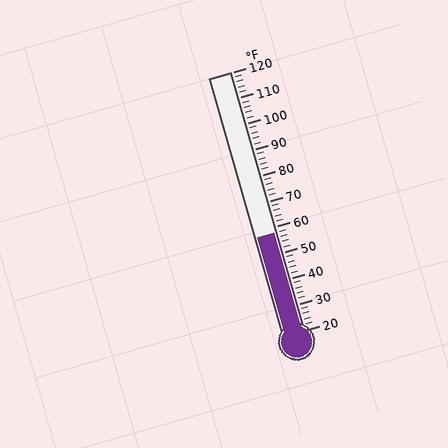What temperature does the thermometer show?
The thermometer shows approximately 58°F.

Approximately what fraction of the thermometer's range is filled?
The thermometer is filled to approximately 40% of its range.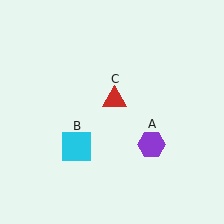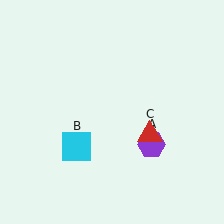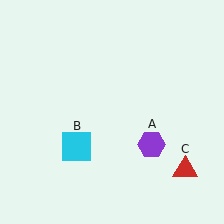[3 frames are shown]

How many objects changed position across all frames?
1 object changed position: red triangle (object C).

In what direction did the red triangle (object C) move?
The red triangle (object C) moved down and to the right.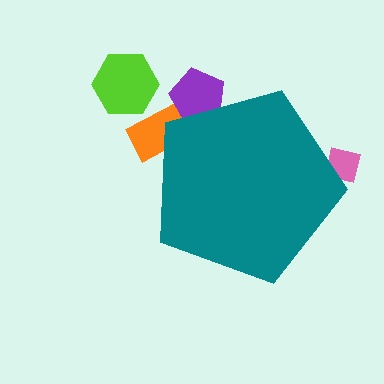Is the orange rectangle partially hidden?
Yes, the orange rectangle is partially hidden behind the teal pentagon.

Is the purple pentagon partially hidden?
Yes, the purple pentagon is partially hidden behind the teal pentagon.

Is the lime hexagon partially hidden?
No, the lime hexagon is fully visible.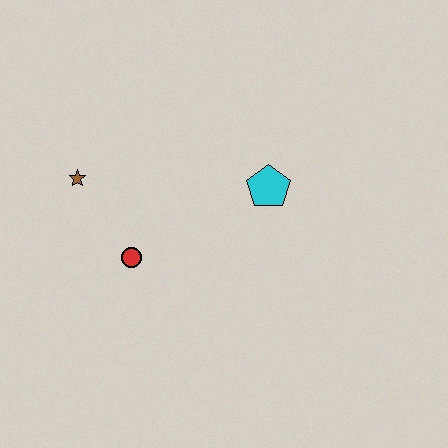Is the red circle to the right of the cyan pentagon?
No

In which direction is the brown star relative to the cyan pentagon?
The brown star is to the left of the cyan pentagon.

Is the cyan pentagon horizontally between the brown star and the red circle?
No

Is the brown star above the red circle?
Yes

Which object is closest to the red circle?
The brown star is closest to the red circle.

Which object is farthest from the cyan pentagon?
The brown star is farthest from the cyan pentagon.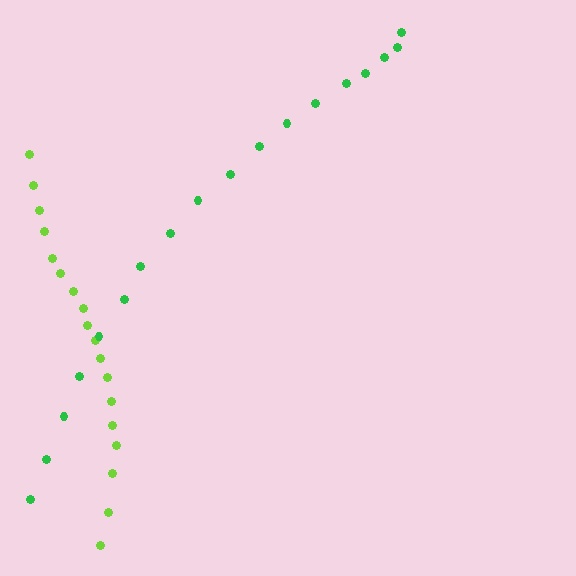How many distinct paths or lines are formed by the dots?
There are 2 distinct paths.